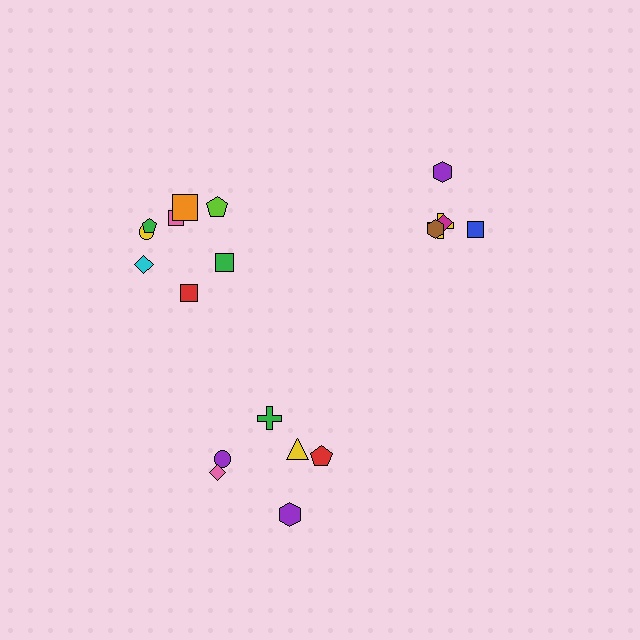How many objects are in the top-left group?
There are 8 objects.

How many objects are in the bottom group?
There are 6 objects.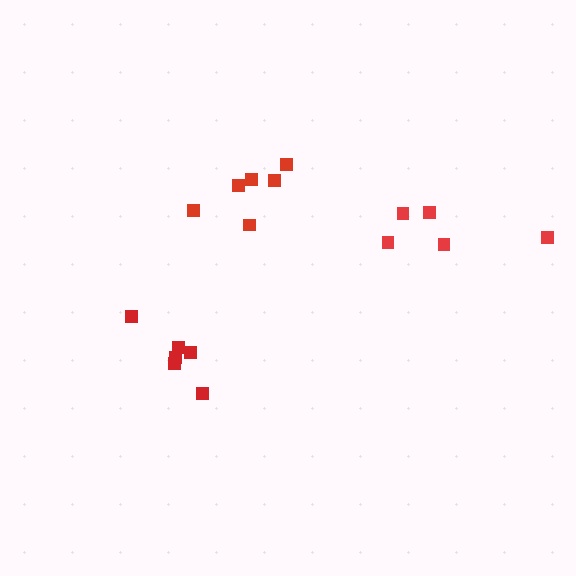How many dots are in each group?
Group 1: 5 dots, Group 2: 6 dots, Group 3: 6 dots (17 total).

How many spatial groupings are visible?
There are 3 spatial groupings.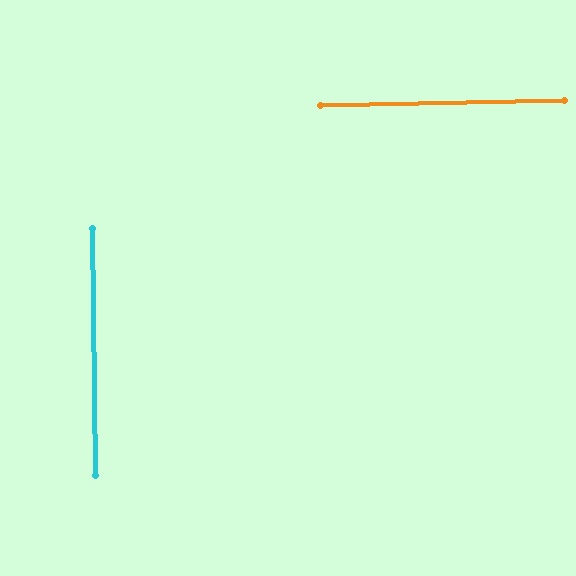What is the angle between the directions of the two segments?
Approximately 90 degrees.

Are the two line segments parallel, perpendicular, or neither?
Perpendicular — they meet at approximately 90°.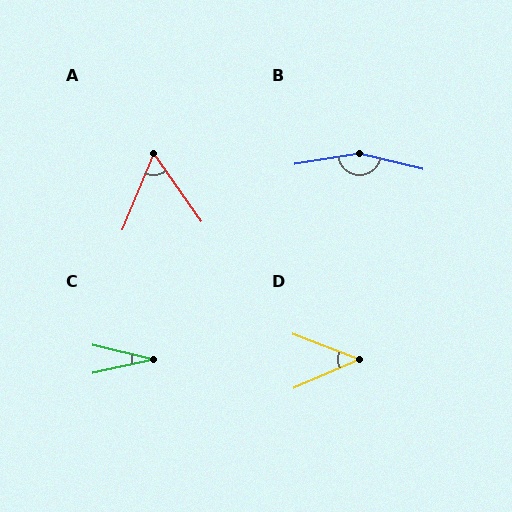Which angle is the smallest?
C, at approximately 26 degrees.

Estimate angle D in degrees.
Approximately 44 degrees.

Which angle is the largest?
B, at approximately 157 degrees.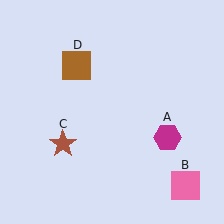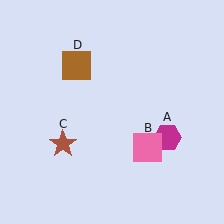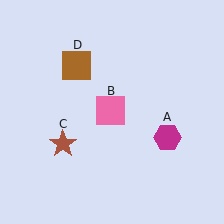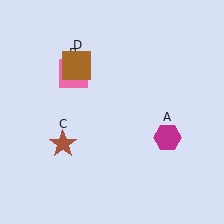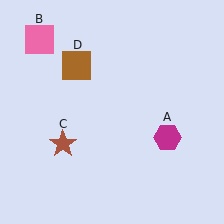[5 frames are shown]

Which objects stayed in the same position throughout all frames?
Magenta hexagon (object A) and brown star (object C) and brown square (object D) remained stationary.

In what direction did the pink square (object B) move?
The pink square (object B) moved up and to the left.